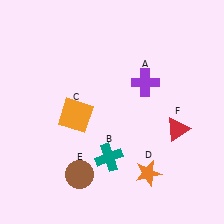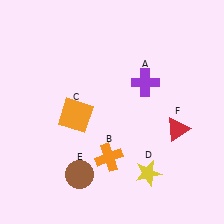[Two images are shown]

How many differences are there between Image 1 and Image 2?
There are 2 differences between the two images.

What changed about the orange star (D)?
In Image 1, D is orange. In Image 2, it changed to yellow.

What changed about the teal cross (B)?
In Image 1, B is teal. In Image 2, it changed to orange.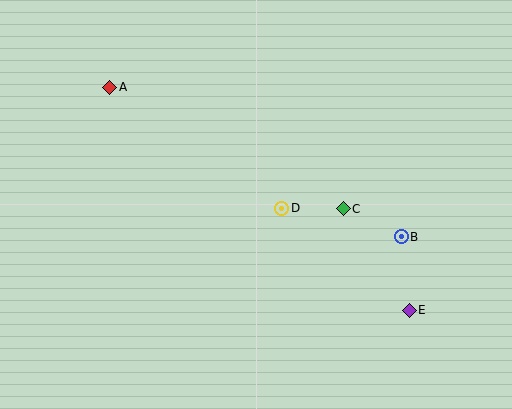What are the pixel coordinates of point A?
Point A is at (110, 87).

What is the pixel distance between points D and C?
The distance between D and C is 62 pixels.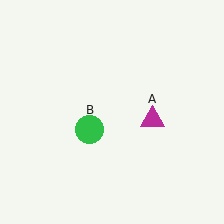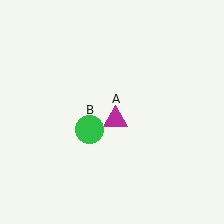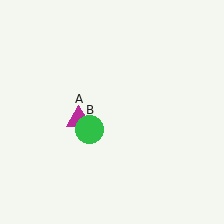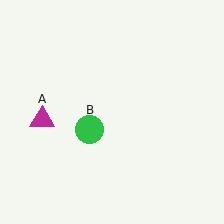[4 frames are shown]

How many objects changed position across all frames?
1 object changed position: magenta triangle (object A).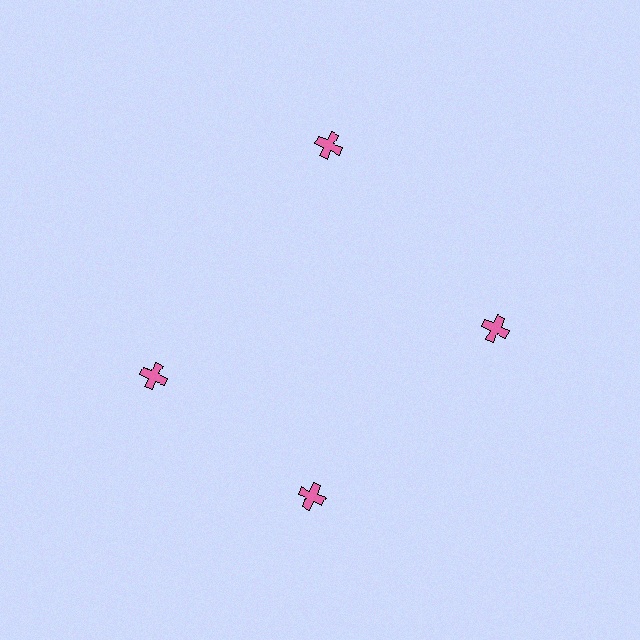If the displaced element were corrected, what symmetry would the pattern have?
It would have 4-fold rotational symmetry — the pattern would map onto itself every 90 degrees.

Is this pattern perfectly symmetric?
No. The 4 pink crosses are arranged in a ring, but one element near the 9 o'clock position is rotated out of alignment along the ring, breaking the 4-fold rotational symmetry.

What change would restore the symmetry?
The symmetry would be restored by rotating it back into even spacing with its neighbors so that all 4 crosses sit at equal angles and equal distance from the center.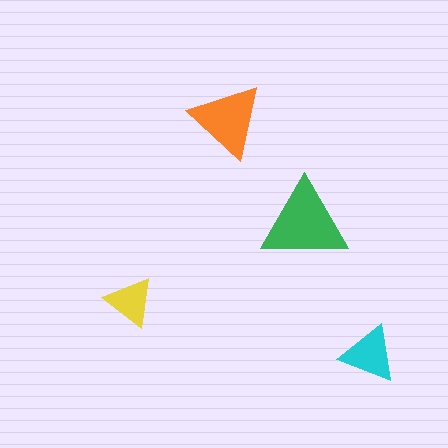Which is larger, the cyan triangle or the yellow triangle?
The cyan one.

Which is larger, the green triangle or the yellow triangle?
The green one.